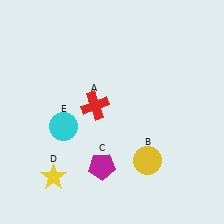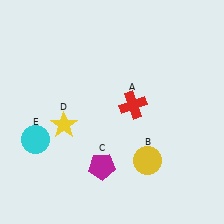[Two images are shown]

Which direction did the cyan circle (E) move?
The cyan circle (E) moved left.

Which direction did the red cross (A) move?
The red cross (A) moved right.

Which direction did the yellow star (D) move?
The yellow star (D) moved up.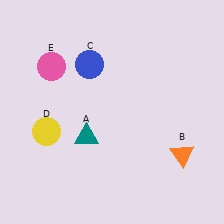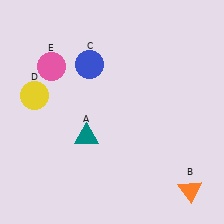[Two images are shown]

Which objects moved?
The objects that moved are: the orange triangle (B), the yellow circle (D).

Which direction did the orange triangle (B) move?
The orange triangle (B) moved down.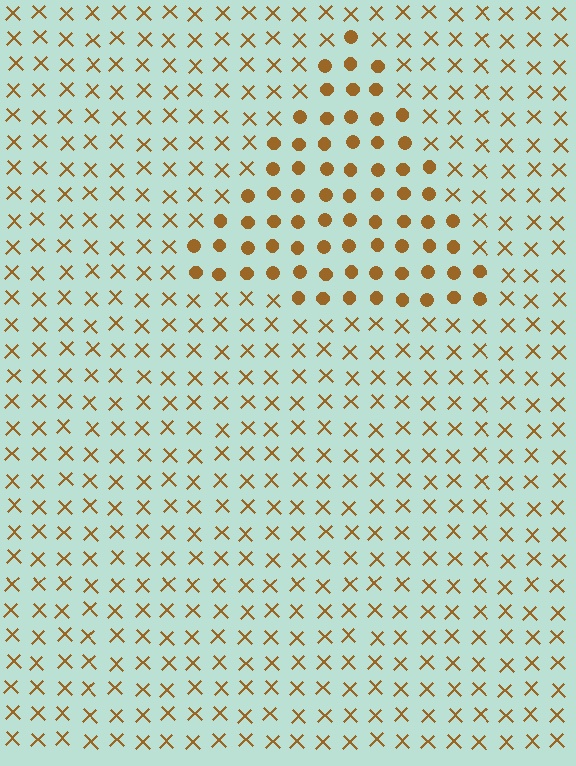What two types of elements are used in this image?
The image uses circles inside the triangle region and X marks outside it.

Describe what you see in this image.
The image is filled with small brown elements arranged in a uniform grid. A triangle-shaped region contains circles, while the surrounding area contains X marks. The boundary is defined purely by the change in element shape.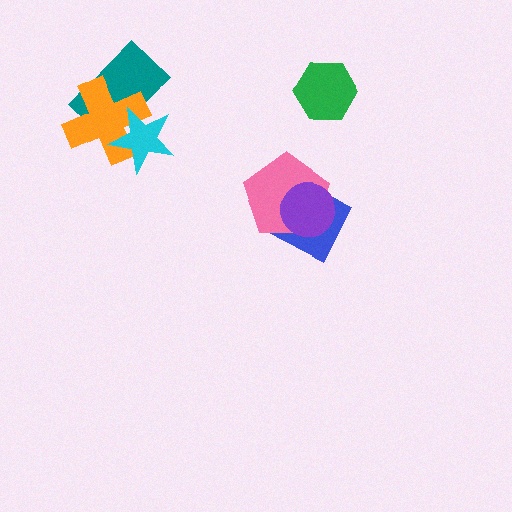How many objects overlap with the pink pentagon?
2 objects overlap with the pink pentagon.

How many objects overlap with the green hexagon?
0 objects overlap with the green hexagon.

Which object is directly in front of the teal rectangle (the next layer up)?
The orange cross is directly in front of the teal rectangle.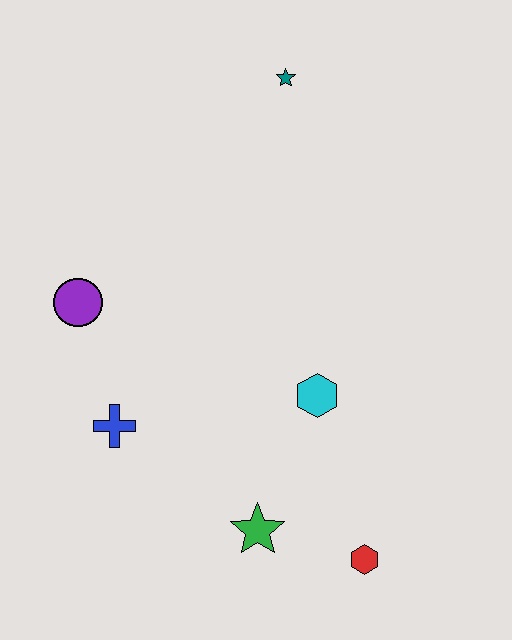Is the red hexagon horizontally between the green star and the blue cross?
No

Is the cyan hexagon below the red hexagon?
No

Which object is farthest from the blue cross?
The teal star is farthest from the blue cross.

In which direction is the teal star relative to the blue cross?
The teal star is above the blue cross.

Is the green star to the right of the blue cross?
Yes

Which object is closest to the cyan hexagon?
The green star is closest to the cyan hexagon.